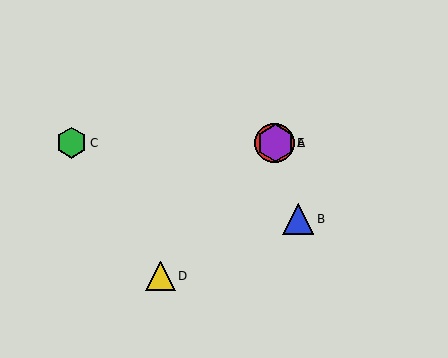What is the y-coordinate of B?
Object B is at y≈219.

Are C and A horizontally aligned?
Yes, both are at y≈143.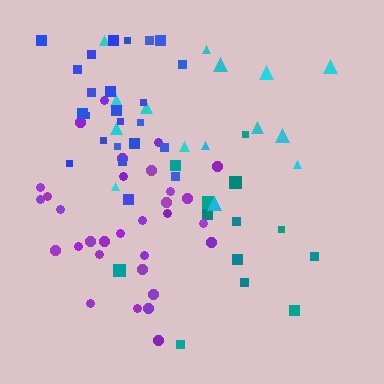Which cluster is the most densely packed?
Blue.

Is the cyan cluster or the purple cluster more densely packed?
Purple.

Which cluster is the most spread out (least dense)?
Teal.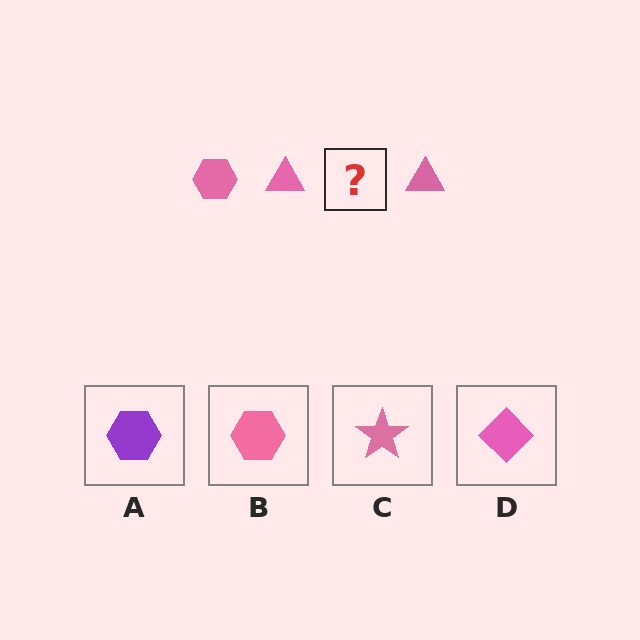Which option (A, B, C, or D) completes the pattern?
B.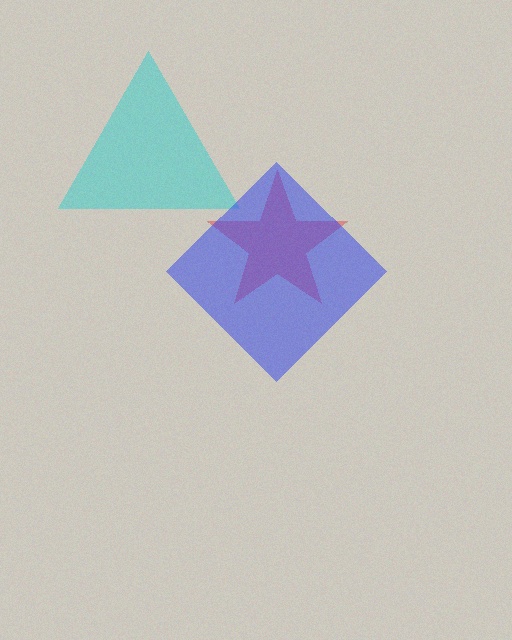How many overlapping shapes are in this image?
There are 3 overlapping shapes in the image.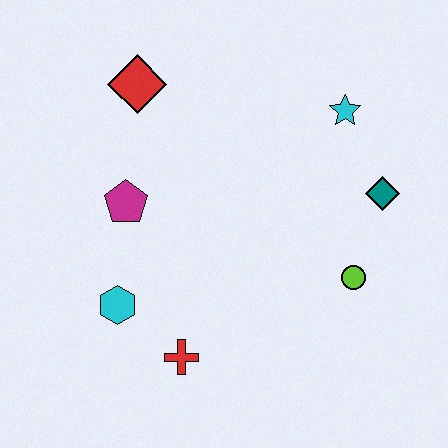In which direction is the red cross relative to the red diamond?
The red cross is below the red diamond.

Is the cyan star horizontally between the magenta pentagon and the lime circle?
Yes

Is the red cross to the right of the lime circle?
No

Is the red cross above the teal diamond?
No